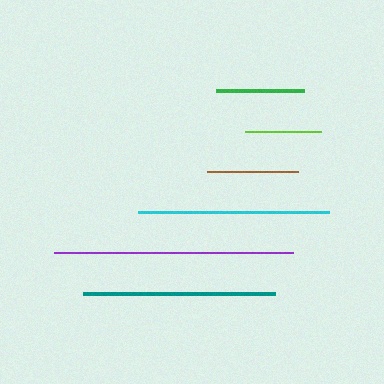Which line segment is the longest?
The purple line is the longest at approximately 240 pixels.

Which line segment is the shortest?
The lime line is the shortest at approximately 76 pixels.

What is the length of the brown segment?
The brown segment is approximately 91 pixels long.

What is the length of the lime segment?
The lime segment is approximately 76 pixels long.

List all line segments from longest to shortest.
From longest to shortest: purple, teal, cyan, brown, green, lime.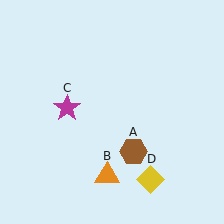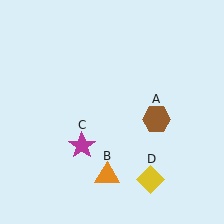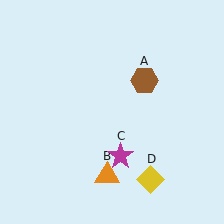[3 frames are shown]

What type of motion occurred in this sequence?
The brown hexagon (object A), magenta star (object C) rotated counterclockwise around the center of the scene.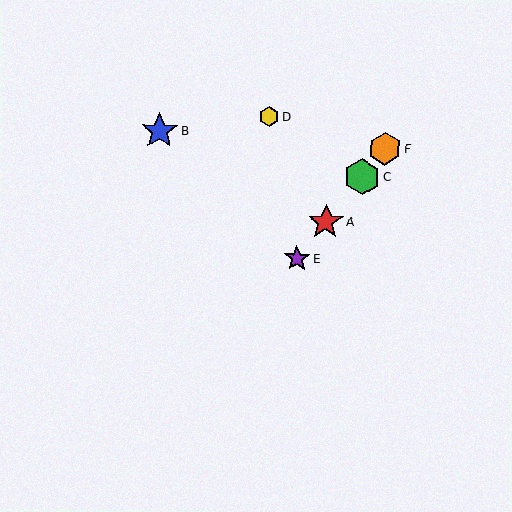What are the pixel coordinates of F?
Object F is at (385, 149).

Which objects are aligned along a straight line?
Objects A, C, E, F are aligned along a straight line.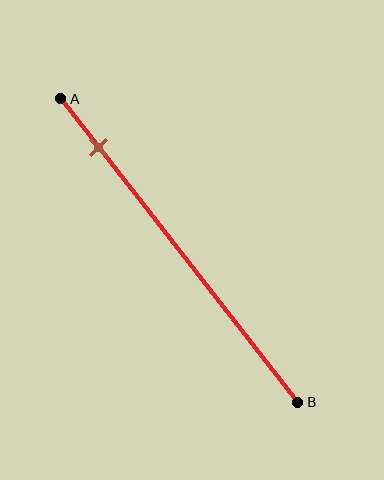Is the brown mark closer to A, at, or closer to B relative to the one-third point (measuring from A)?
The brown mark is closer to point A than the one-third point of segment AB.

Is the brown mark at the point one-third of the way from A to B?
No, the mark is at about 15% from A, not at the 33% one-third point.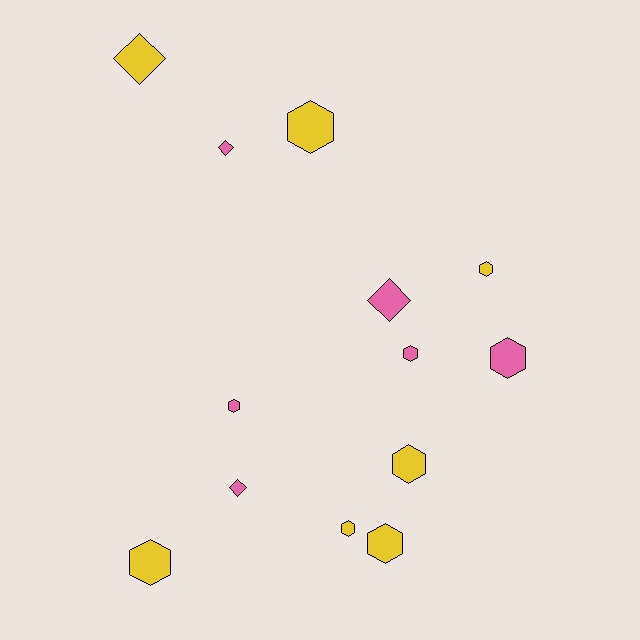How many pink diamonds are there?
There are 3 pink diamonds.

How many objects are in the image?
There are 13 objects.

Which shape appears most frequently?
Hexagon, with 9 objects.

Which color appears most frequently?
Yellow, with 7 objects.